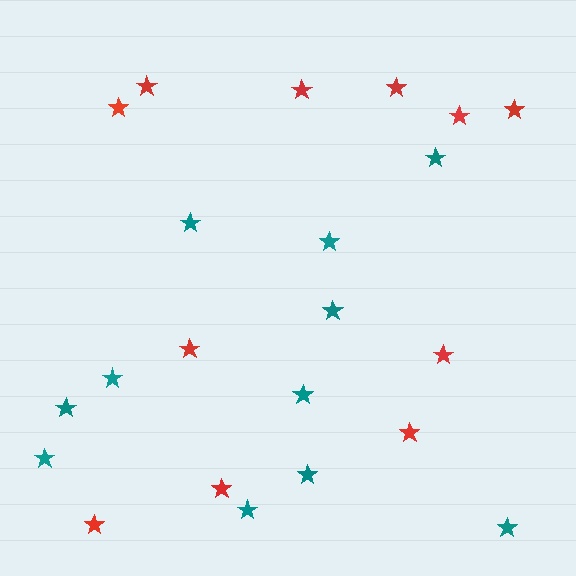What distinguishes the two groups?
There are 2 groups: one group of red stars (11) and one group of teal stars (11).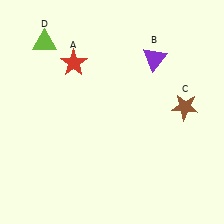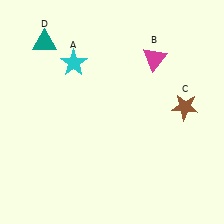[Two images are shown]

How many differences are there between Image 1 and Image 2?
There are 3 differences between the two images.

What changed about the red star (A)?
In Image 1, A is red. In Image 2, it changed to cyan.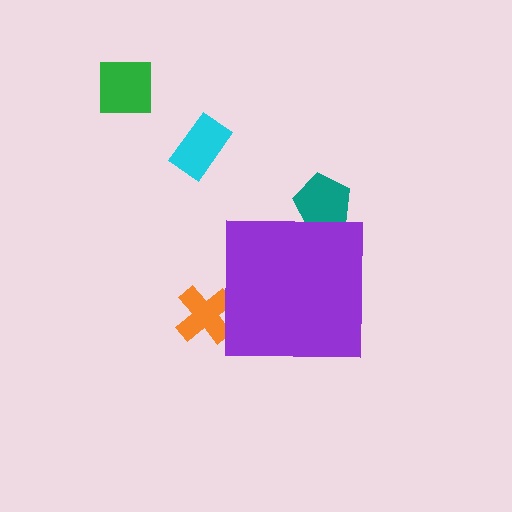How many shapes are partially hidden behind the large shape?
2 shapes are partially hidden.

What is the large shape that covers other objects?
A purple square.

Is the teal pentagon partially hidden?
Yes, the teal pentagon is partially hidden behind the purple square.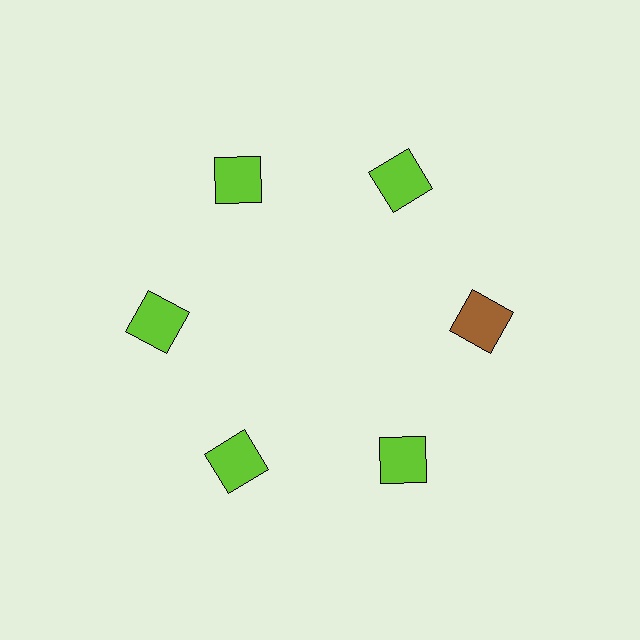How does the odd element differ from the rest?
It has a different color: brown instead of lime.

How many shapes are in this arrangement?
There are 6 shapes arranged in a ring pattern.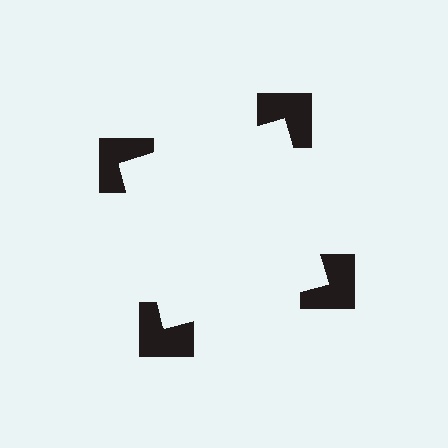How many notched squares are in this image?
There are 4 — one at each vertex of the illusory square.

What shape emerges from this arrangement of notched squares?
An illusory square — its edges are inferred from the aligned wedge cuts in the notched squares, not physically drawn.